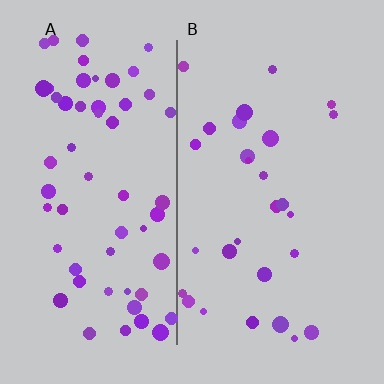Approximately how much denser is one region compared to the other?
Approximately 2.1× — region A over region B.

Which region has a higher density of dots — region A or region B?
A (the left).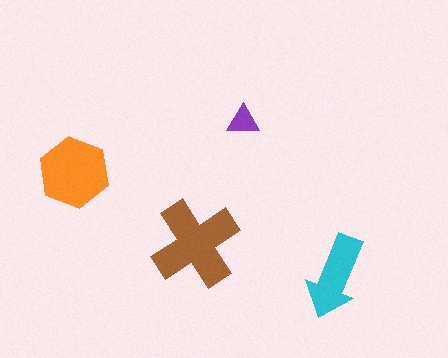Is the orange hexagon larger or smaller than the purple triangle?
Larger.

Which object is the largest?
The brown cross.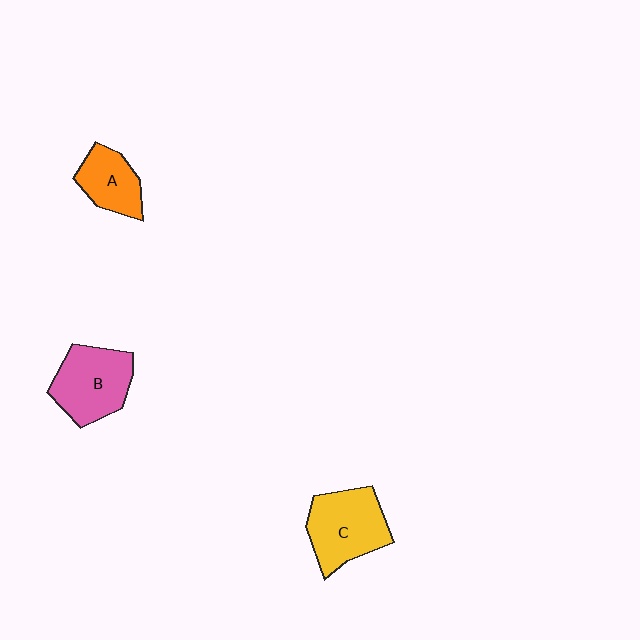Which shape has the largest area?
Shape C (yellow).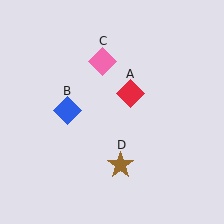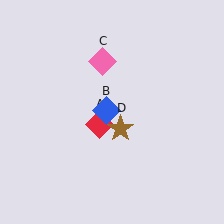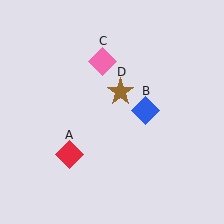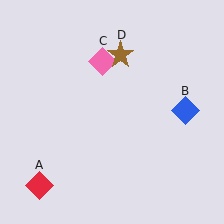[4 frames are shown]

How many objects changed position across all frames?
3 objects changed position: red diamond (object A), blue diamond (object B), brown star (object D).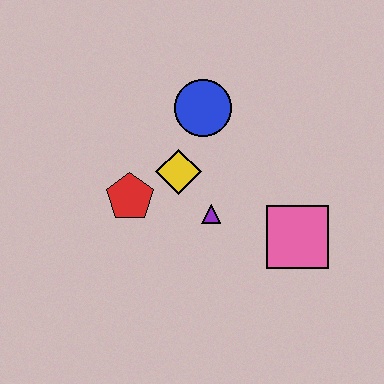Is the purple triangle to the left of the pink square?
Yes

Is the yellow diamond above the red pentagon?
Yes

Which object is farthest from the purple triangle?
The blue circle is farthest from the purple triangle.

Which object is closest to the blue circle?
The yellow diamond is closest to the blue circle.